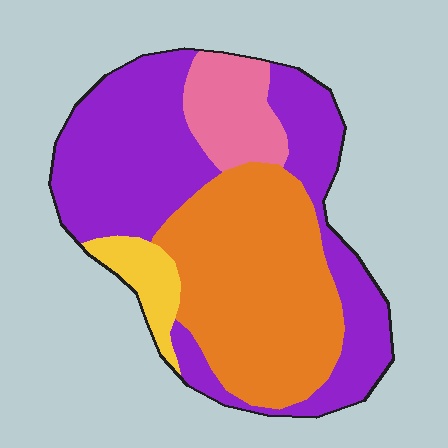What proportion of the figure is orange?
Orange covers roughly 35% of the figure.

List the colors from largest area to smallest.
From largest to smallest: purple, orange, pink, yellow.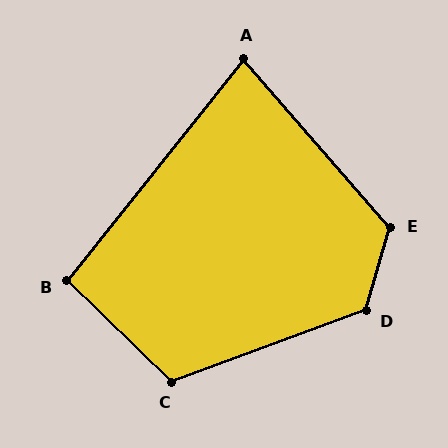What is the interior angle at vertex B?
Approximately 96 degrees (obtuse).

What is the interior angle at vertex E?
Approximately 123 degrees (obtuse).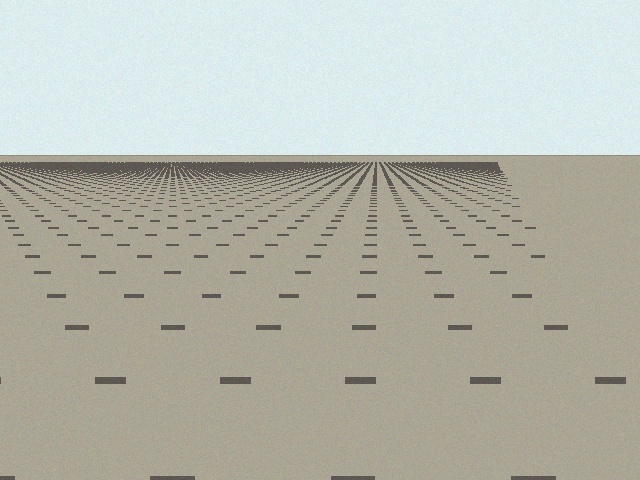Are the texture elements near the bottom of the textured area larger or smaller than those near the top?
Larger. Near the bottom, elements are closer to the viewer and appear at a bigger on-screen size.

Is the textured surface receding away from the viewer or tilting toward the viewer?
The surface is receding away from the viewer. Texture elements get smaller and denser toward the top.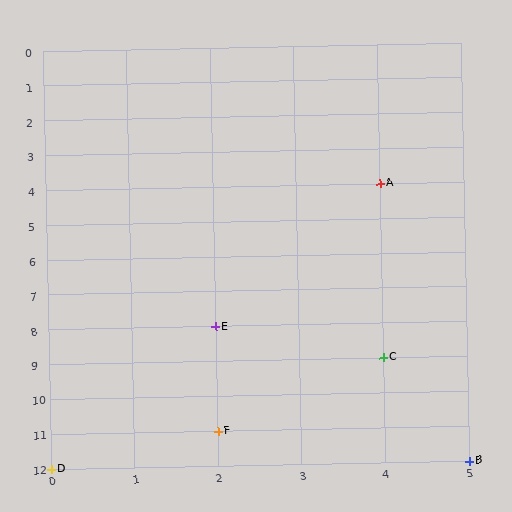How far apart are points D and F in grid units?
Points D and F are 2 columns and 1 row apart (about 2.2 grid units diagonally).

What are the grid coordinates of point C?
Point C is at grid coordinates (4, 9).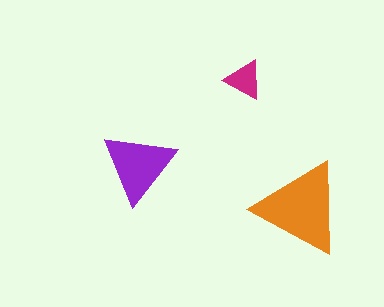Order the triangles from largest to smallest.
the orange one, the purple one, the magenta one.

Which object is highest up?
The magenta triangle is topmost.